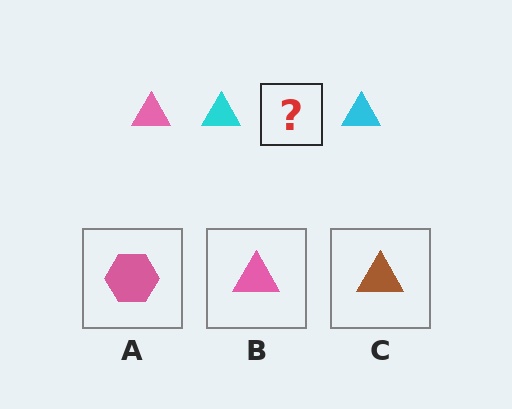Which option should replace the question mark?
Option B.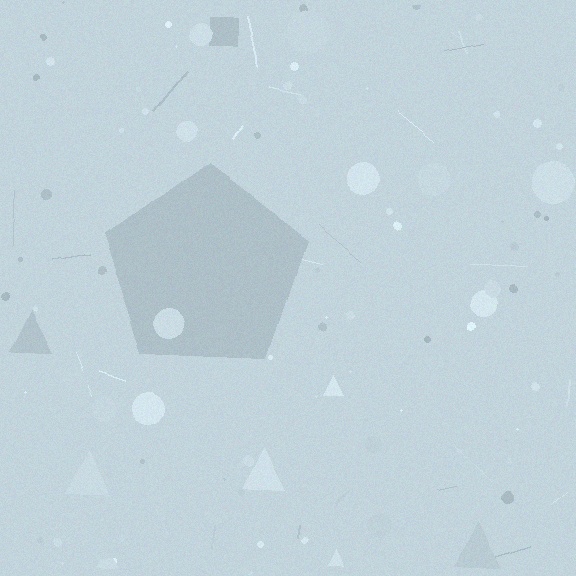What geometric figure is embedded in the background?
A pentagon is embedded in the background.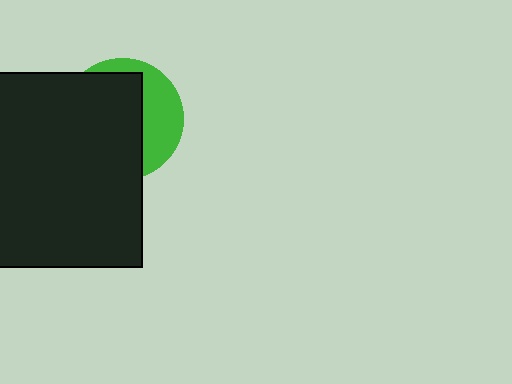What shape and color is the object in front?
The object in front is a black square.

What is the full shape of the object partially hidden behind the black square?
The partially hidden object is a green circle.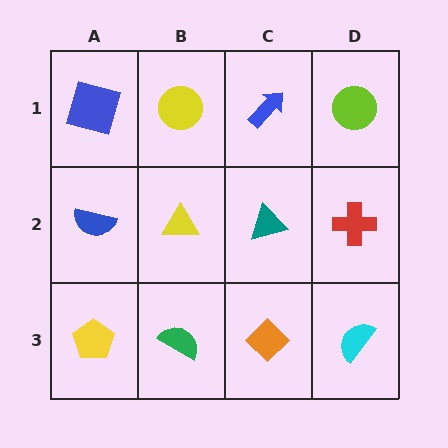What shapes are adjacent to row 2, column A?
A blue square (row 1, column A), a yellow pentagon (row 3, column A), a yellow triangle (row 2, column B).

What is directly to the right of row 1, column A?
A yellow circle.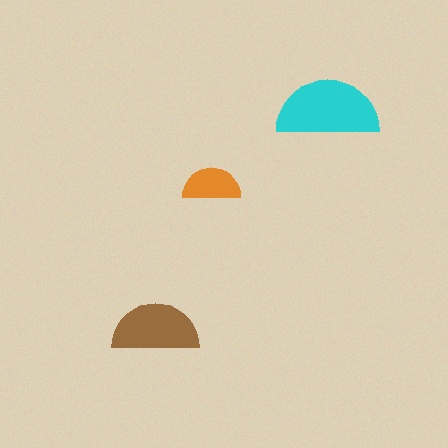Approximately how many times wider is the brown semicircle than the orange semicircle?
About 1.5 times wider.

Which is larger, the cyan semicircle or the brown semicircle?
The cyan one.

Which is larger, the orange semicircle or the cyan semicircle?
The cyan one.